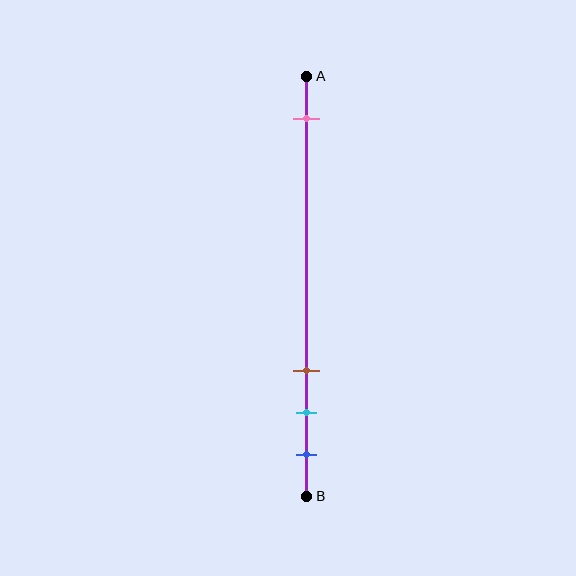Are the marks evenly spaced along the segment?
No, the marks are not evenly spaced.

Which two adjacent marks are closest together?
The cyan and blue marks are the closest adjacent pair.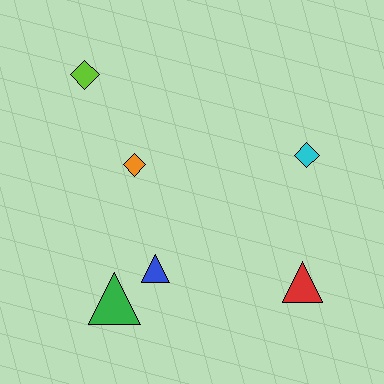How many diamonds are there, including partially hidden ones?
There are 3 diamonds.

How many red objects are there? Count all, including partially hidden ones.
There is 1 red object.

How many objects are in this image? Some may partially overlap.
There are 6 objects.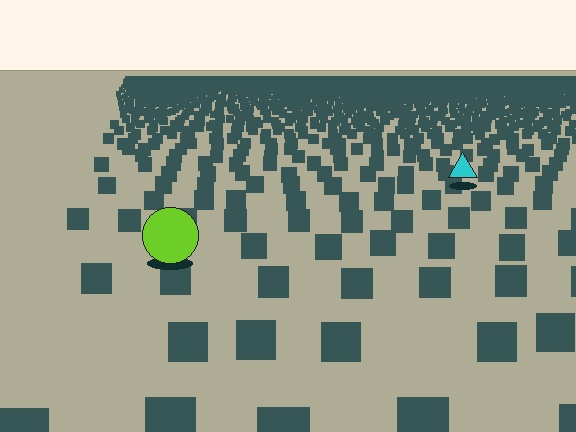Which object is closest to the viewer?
The lime circle is closest. The texture marks near it are larger and more spread out.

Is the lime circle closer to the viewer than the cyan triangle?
Yes. The lime circle is closer — you can tell from the texture gradient: the ground texture is coarser near it.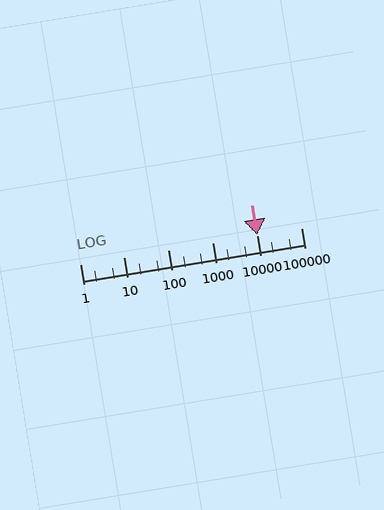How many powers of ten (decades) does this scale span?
The scale spans 5 decades, from 1 to 100000.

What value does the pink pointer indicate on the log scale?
The pointer indicates approximately 10000.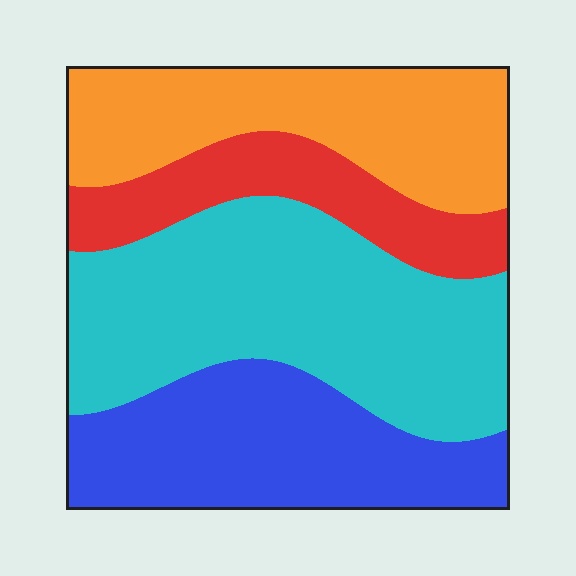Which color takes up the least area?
Red, at roughly 15%.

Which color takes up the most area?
Cyan, at roughly 35%.